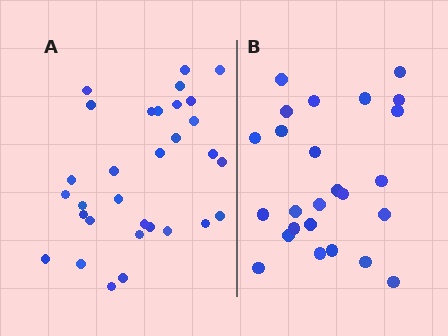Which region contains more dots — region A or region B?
Region A (the left region) has more dots.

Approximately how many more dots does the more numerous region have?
Region A has about 6 more dots than region B.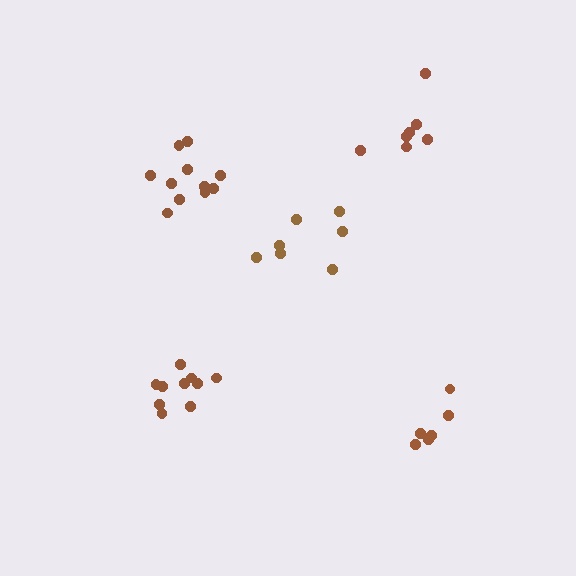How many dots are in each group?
Group 1: 10 dots, Group 2: 7 dots, Group 3: 11 dots, Group 4: 7 dots, Group 5: 6 dots (41 total).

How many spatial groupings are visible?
There are 5 spatial groupings.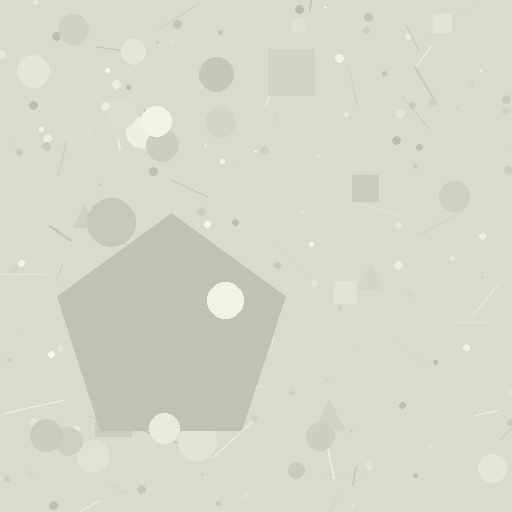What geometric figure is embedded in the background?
A pentagon is embedded in the background.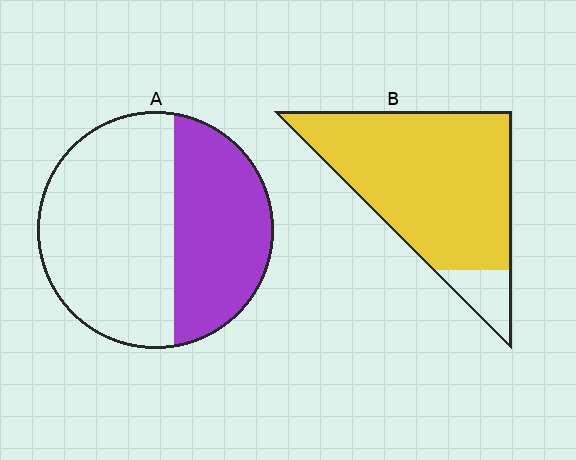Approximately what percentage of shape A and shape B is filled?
A is approximately 40% and B is approximately 90%.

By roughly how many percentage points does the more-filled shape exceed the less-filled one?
By roughly 50 percentage points (B over A).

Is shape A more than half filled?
No.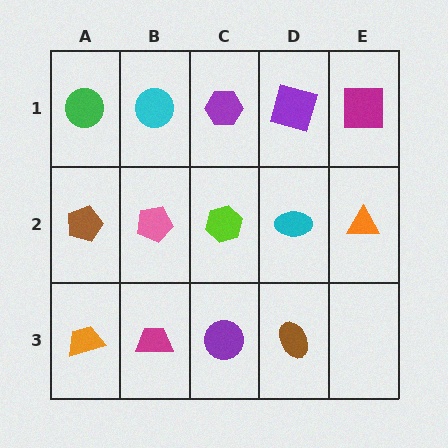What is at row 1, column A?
A green circle.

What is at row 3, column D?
A brown ellipse.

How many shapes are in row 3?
4 shapes.